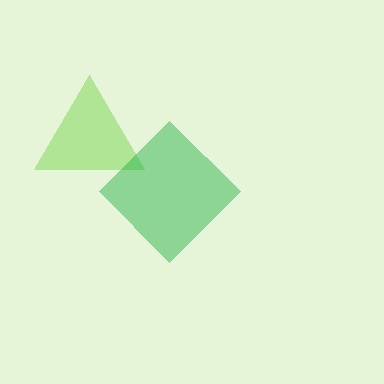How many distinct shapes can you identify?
There are 2 distinct shapes: a lime triangle, a green diamond.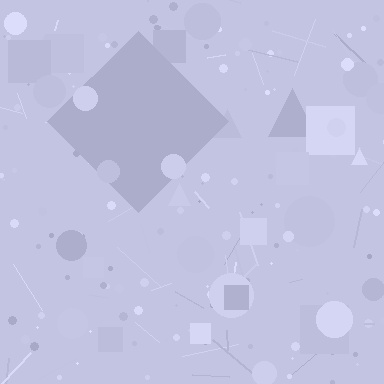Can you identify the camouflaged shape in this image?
The camouflaged shape is a diamond.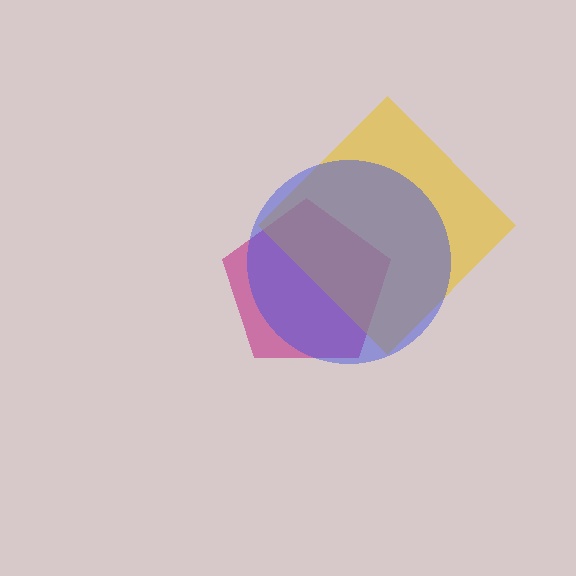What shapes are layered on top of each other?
The layered shapes are: a magenta pentagon, a yellow diamond, a blue circle.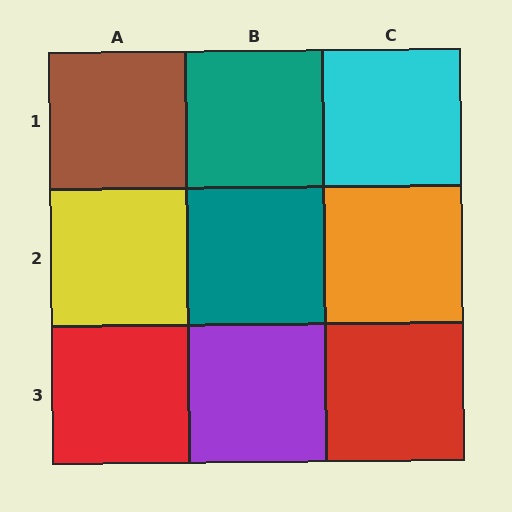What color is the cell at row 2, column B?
Teal.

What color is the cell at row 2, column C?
Orange.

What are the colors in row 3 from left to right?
Red, purple, red.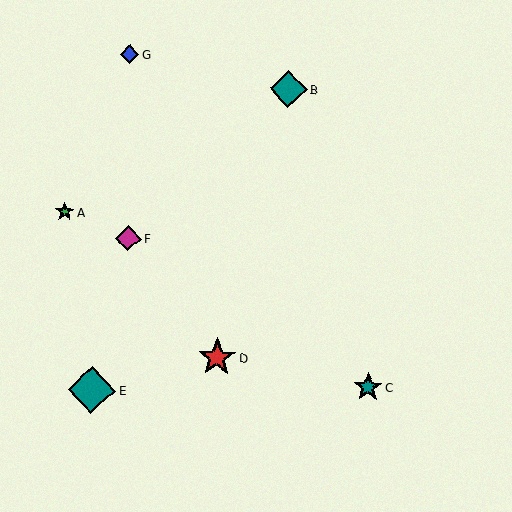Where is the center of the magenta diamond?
The center of the magenta diamond is at (128, 238).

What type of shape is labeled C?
Shape C is a teal star.